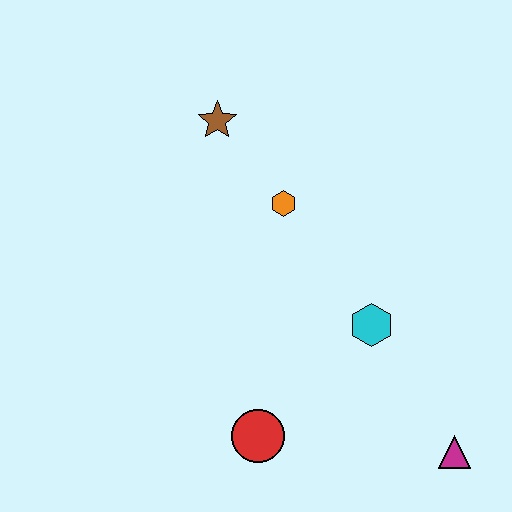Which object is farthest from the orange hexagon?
The magenta triangle is farthest from the orange hexagon.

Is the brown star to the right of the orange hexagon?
No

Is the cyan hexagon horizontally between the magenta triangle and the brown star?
Yes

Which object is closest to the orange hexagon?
The brown star is closest to the orange hexagon.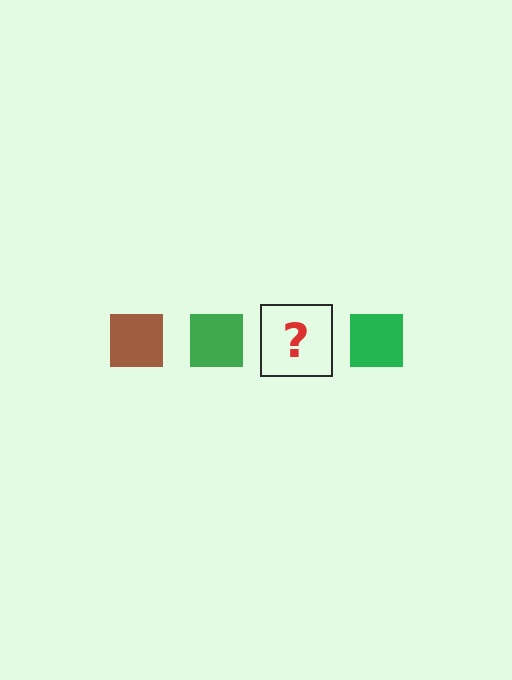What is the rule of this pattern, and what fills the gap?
The rule is that the pattern cycles through brown, green squares. The gap should be filled with a brown square.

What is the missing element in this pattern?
The missing element is a brown square.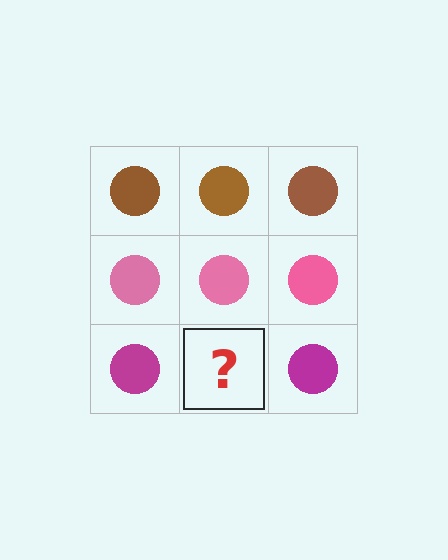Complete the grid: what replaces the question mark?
The question mark should be replaced with a magenta circle.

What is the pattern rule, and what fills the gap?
The rule is that each row has a consistent color. The gap should be filled with a magenta circle.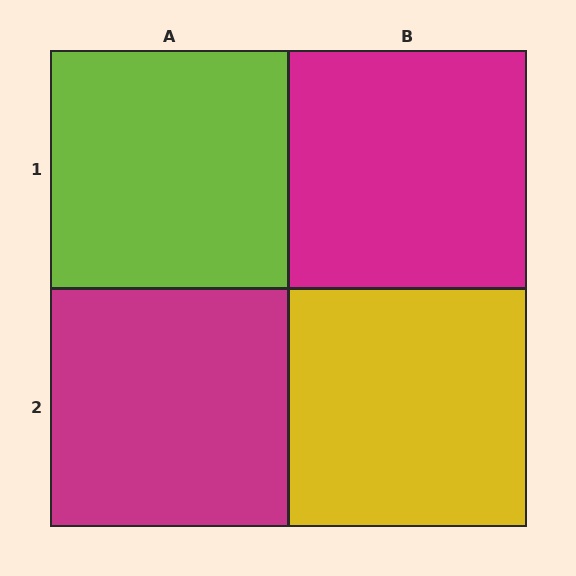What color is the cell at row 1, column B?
Magenta.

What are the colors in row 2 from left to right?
Magenta, yellow.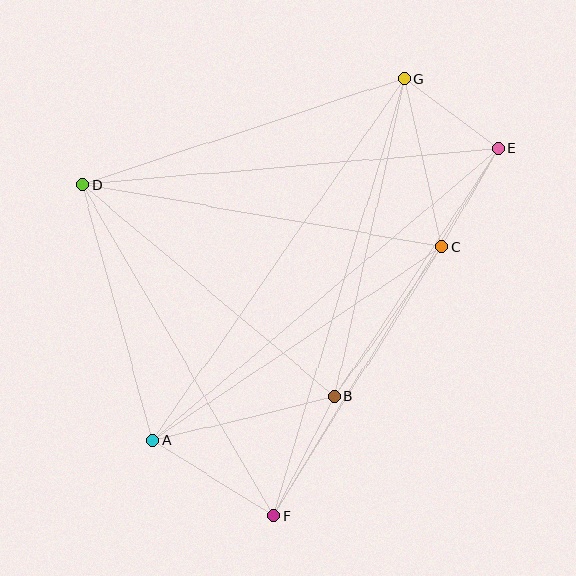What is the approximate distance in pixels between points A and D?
The distance between A and D is approximately 266 pixels.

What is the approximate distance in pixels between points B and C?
The distance between B and C is approximately 184 pixels.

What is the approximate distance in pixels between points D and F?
The distance between D and F is approximately 383 pixels.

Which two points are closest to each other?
Points C and E are closest to each other.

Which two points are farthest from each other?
Points F and G are farthest from each other.